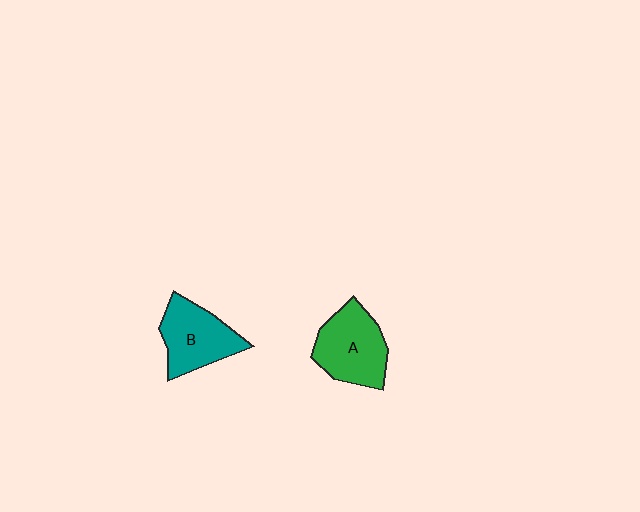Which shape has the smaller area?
Shape B (teal).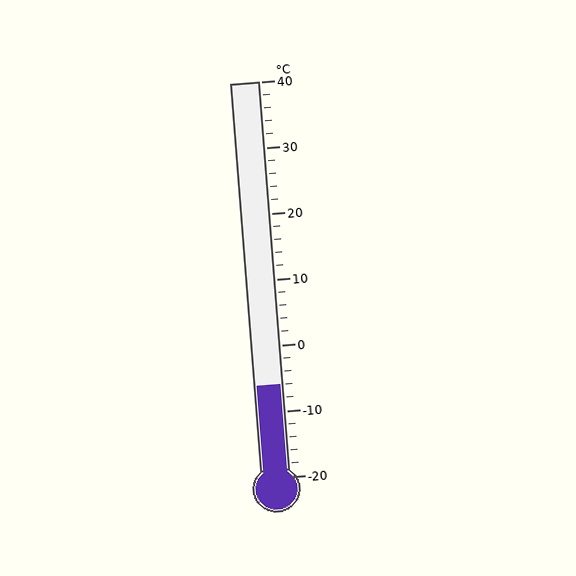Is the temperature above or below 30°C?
The temperature is below 30°C.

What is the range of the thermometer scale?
The thermometer scale ranges from -20°C to 40°C.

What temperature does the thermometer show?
The thermometer shows approximately -6°C.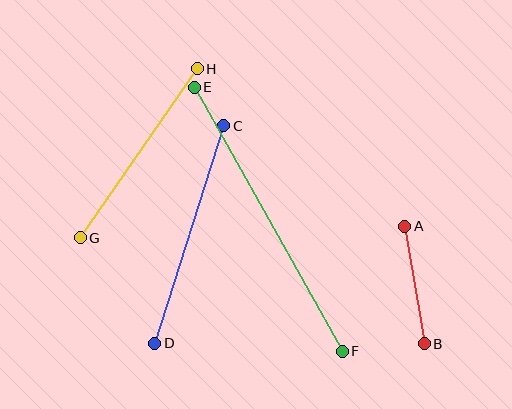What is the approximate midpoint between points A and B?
The midpoint is at approximately (414, 285) pixels.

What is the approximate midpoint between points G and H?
The midpoint is at approximately (139, 153) pixels.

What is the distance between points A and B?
The distance is approximately 119 pixels.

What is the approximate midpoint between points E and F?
The midpoint is at approximately (268, 219) pixels.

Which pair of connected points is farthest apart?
Points E and F are farthest apart.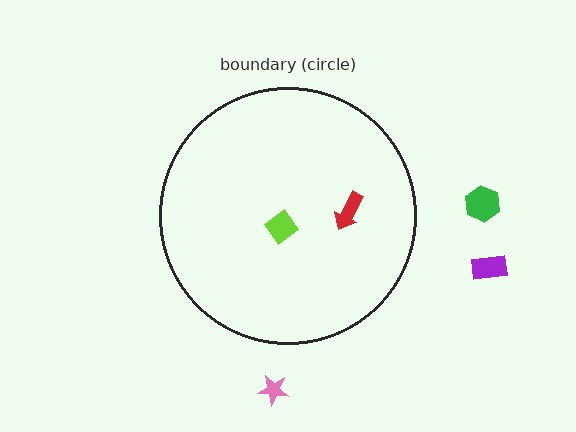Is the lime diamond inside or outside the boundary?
Inside.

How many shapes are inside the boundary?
2 inside, 3 outside.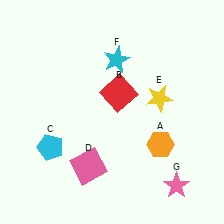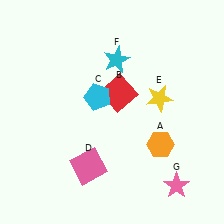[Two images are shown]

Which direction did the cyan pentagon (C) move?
The cyan pentagon (C) moved up.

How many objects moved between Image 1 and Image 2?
1 object moved between the two images.